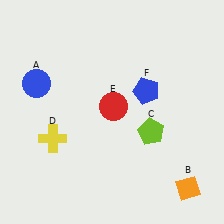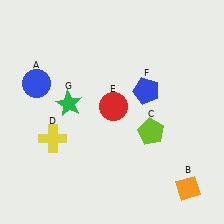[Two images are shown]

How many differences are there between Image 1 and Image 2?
There is 1 difference between the two images.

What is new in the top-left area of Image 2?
A green star (G) was added in the top-left area of Image 2.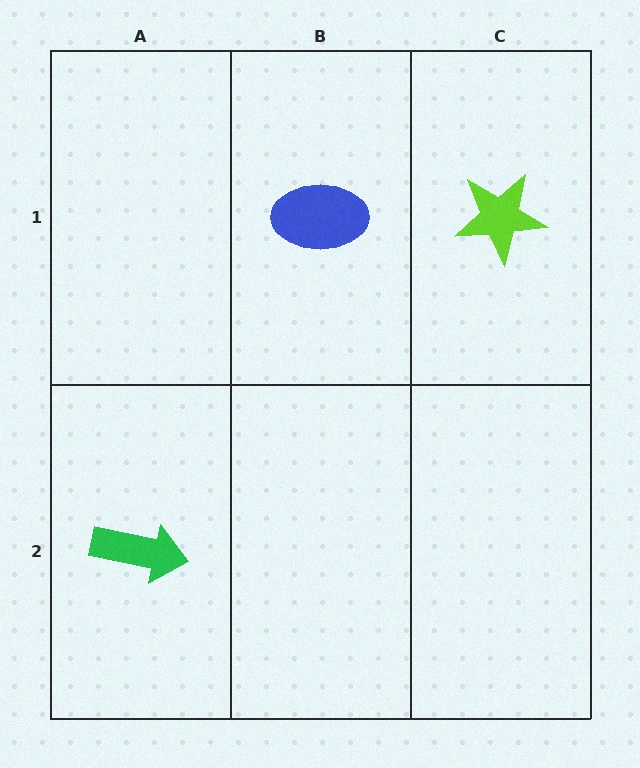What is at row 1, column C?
A lime star.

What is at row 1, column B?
A blue ellipse.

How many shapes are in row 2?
1 shape.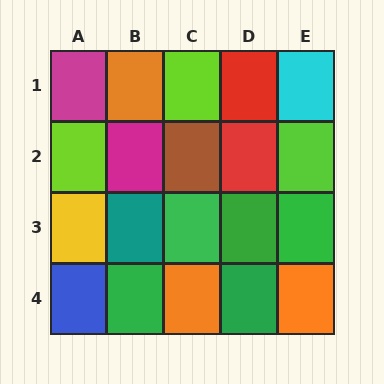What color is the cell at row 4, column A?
Blue.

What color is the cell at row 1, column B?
Orange.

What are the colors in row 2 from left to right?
Lime, magenta, brown, red, lime.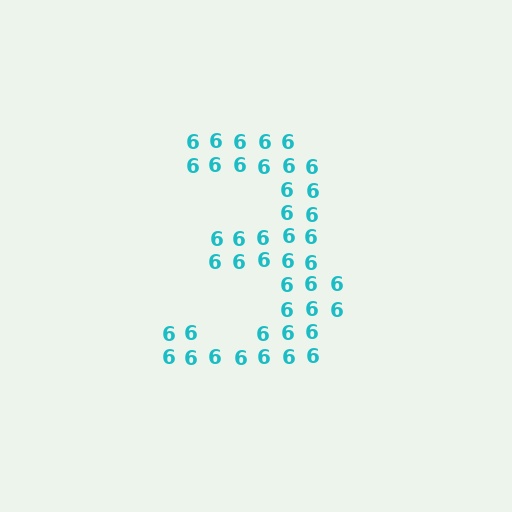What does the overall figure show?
The overall figure shows the digit 3.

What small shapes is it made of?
It is made of small digit 6's.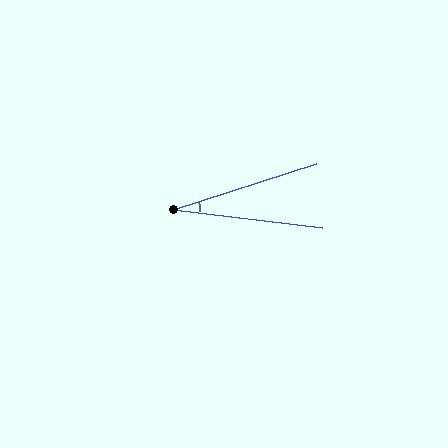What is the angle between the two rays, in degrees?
Approximately 25 degrees.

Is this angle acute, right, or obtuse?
It is acute.